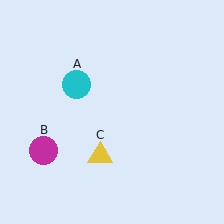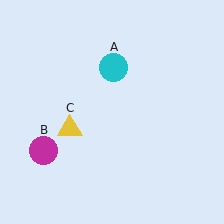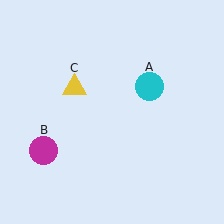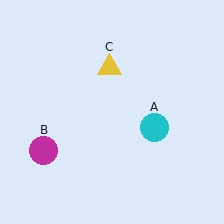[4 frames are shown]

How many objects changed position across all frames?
2 objects changed position: cyan circle (object A), yellow triangle (object C).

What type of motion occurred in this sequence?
The cyan circle (object A), yellow triangle (object C) rotated clockwise around the center of the scene.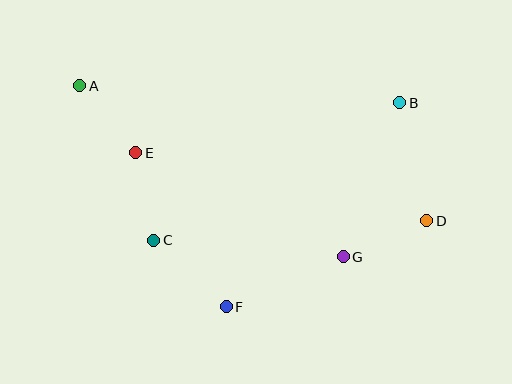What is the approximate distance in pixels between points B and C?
The distance between B and C is approximately 282 pixels.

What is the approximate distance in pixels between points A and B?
The distance between A and B is approximately 321 pixels.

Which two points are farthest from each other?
Points A and D are farthest from each other.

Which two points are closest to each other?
Points A and E are closest to each other.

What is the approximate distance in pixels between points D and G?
The distance between D and G is approximately 91 pixels.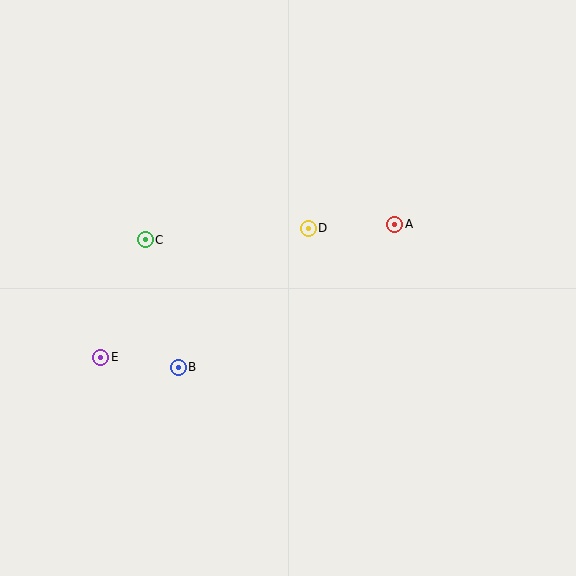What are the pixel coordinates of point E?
Point E is at (101, 357).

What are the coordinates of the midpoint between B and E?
The midpoint between B and E is at (139, 362).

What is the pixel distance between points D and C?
The distance between D and C is 164 pixels.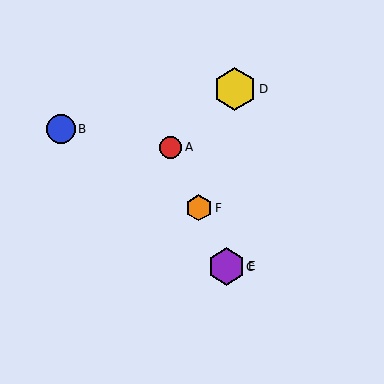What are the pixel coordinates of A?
Object A is at (171, 147).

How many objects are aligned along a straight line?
4 objects (A, C, E, F) are aligned along a straight line.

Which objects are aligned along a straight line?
Objects A, C, E, F are aligned along a straight line.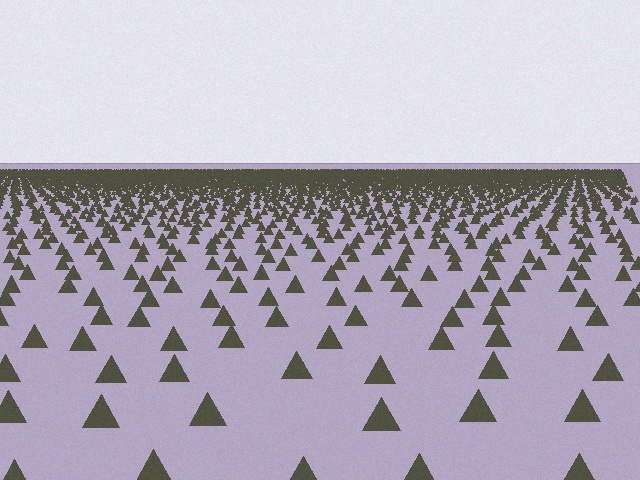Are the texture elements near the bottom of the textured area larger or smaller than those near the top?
Larger. Near the bottom, elements are closer to the viewer and appear at a bigger on-screen size.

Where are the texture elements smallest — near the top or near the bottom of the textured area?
Near the top.